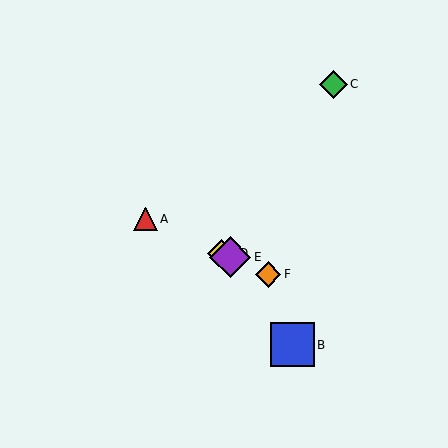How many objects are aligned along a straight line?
4 objects (A, D, E, F) are aligned along a straight line.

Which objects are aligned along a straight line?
Objects A, D, E, F are aligned along a straight line.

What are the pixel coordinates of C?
Object C is at (333, 84).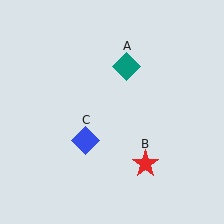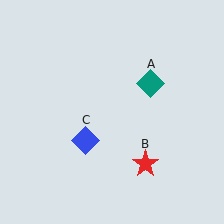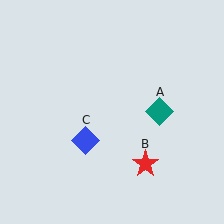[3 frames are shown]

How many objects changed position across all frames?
1 object changed position: teal diamond (object A).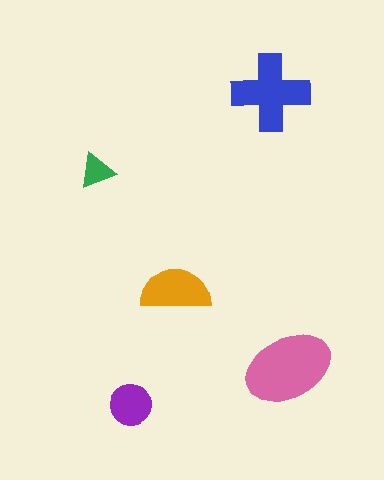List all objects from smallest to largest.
The green triangle, the purple circle, the orange semicircle, the blue cross, the pink ellipse.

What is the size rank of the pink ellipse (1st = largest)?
1st.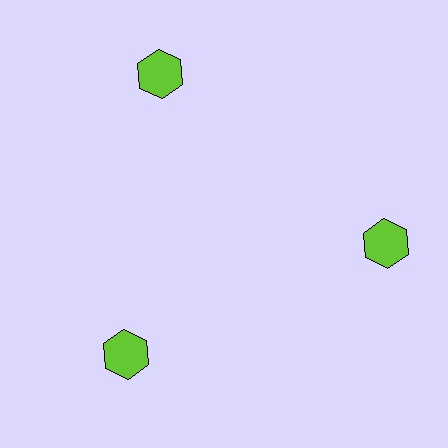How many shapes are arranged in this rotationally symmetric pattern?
There are 3 shapes, arranged in 3 groups of 1.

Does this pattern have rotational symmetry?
Yes, this pattern has 3-fold rotational symmetry. It looks the same after rotating 120 degrees around the center.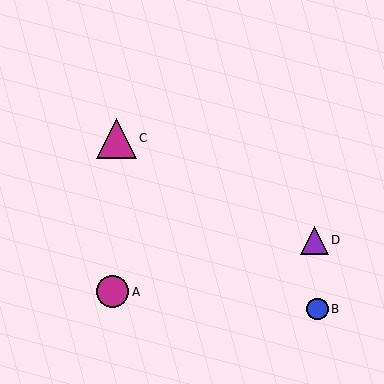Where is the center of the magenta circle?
The center of the magenta circle is at (113, 292).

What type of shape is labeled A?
Shape A is a magenta circle.